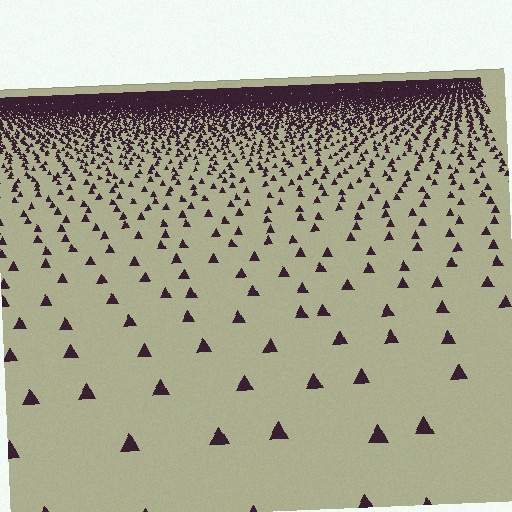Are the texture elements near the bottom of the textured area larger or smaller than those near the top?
Larger. Near the bottom, elements are closer to the viewer and appear at a bigger on-screen size.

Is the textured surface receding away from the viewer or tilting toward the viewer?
The surface is receding away from the viewer. Texture elements get smaller and denser toward the top.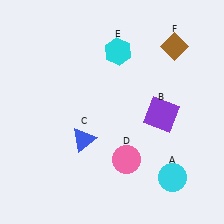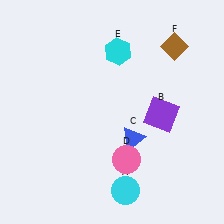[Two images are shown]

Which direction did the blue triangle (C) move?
The blue triangle (C) moved right.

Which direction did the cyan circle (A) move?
The cyan circle (A) moved left.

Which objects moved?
The objects that moved are: the cyan circle (A), the blue triangle (C).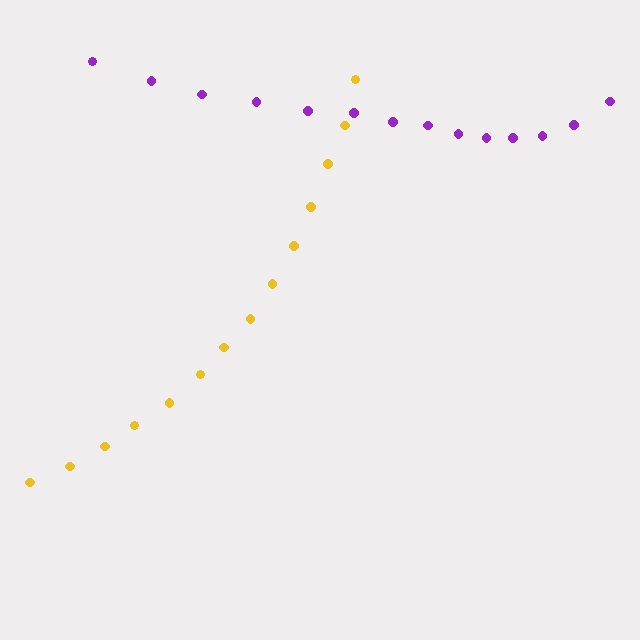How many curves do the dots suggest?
There are 2 distinct paths.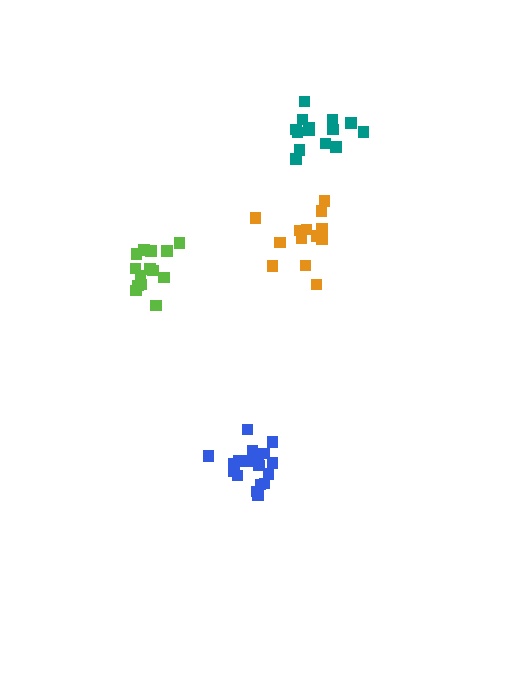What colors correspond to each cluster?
The clusters are colored: lime, blue, teal, orange.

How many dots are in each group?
Group 1: 14 dots, Group 2: 19 dots, Group 3: 14 dots, Group 4: 13 dots (60 total).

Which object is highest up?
The teal cluster is topmost.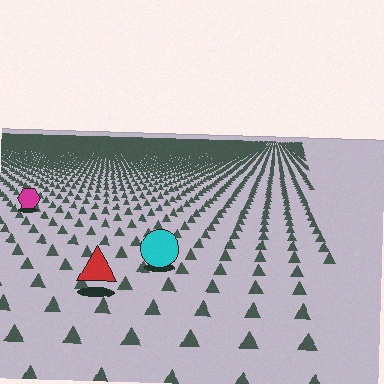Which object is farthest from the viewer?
The magenta hexagon is farthest from the viewer. It appears smaller and the ground texture around it is denser.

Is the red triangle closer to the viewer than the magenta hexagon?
Yes. The red triangle is closer — you can tell from the texture gradient: the ground texture is coarser near it.